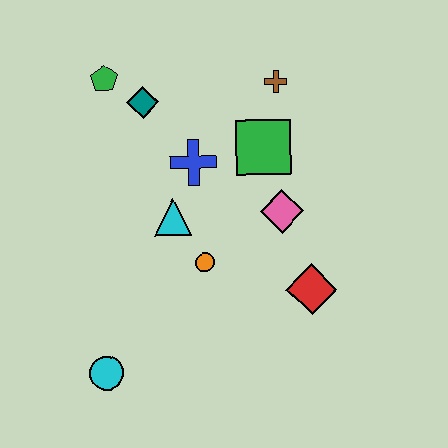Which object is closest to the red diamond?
The pink diamond is closest to the red diamond.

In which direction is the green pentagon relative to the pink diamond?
The green pentagon is to the left of the pink diamond.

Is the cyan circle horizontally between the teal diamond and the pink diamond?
No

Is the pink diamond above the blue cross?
No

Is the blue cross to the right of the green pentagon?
Yes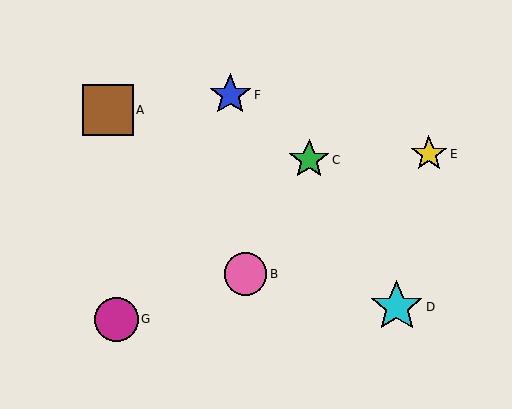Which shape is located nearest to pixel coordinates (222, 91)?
The blue star (labeled F) at (230, 95) is nearest to that location.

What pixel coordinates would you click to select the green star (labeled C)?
Click at (309, 160) to select the green star C.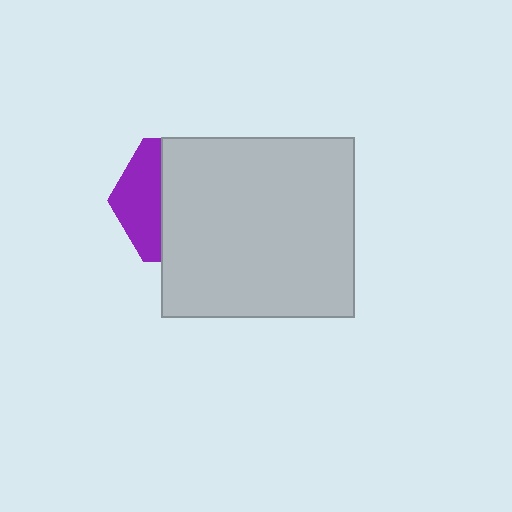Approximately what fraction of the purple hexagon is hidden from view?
Roughly 66% of the purple hexagon is hidden behind the light gray rectangle.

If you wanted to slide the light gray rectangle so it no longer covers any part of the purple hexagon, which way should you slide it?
Slide it right — that is the most direct way to separate the two shapes.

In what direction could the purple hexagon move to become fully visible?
The purple hexagon could move left. That would shift it out from behind the light gray rectangle entirely.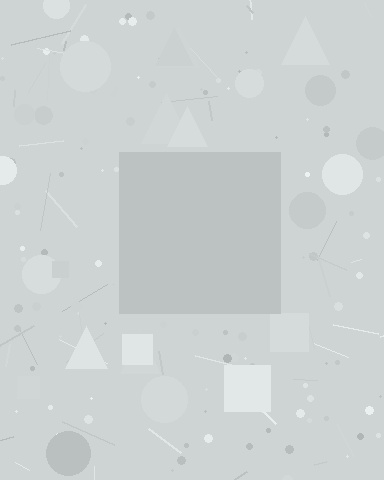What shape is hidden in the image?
A square is hidden in the image.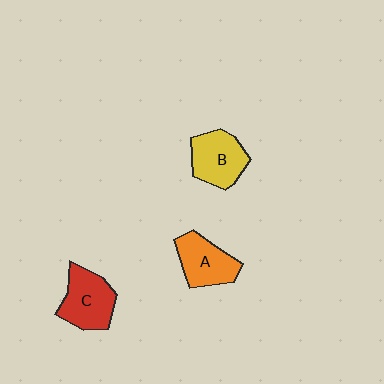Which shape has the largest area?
Shape C (red).